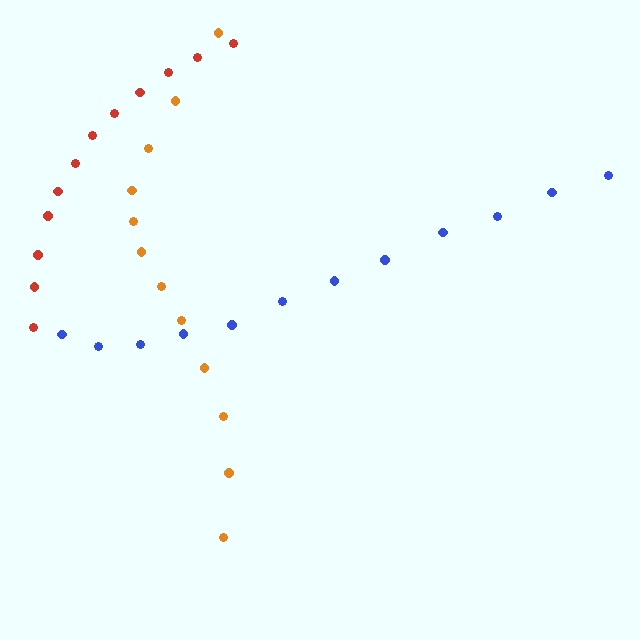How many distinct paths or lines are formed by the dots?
There are 3 distinct paths.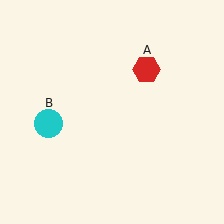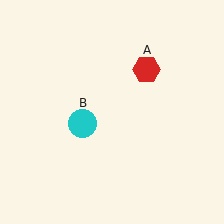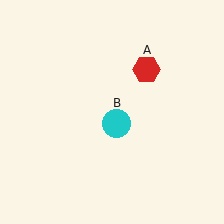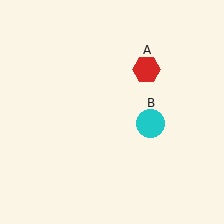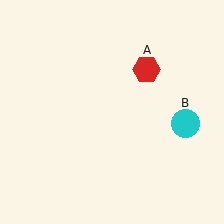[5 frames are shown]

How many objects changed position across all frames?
1 object changed position: cyan circle (object B).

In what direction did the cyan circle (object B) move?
The cyan circle (object B) moved right.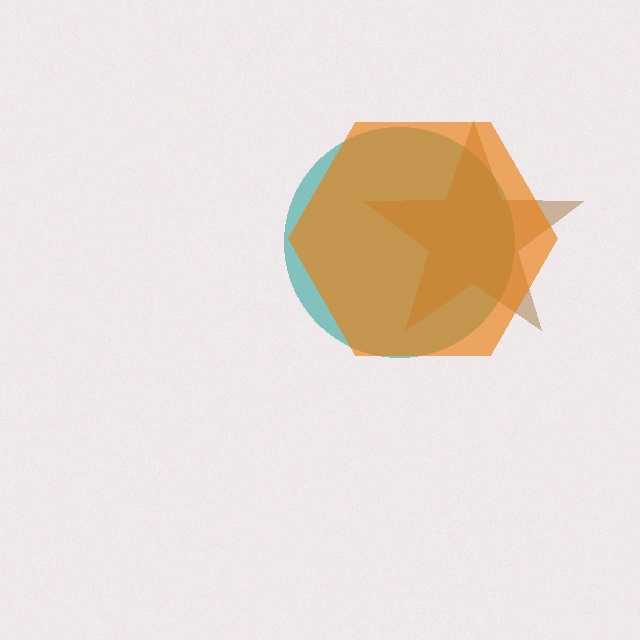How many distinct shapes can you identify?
There are 3 distinct shapes: a teal circle, a brown star, an orange hexagon.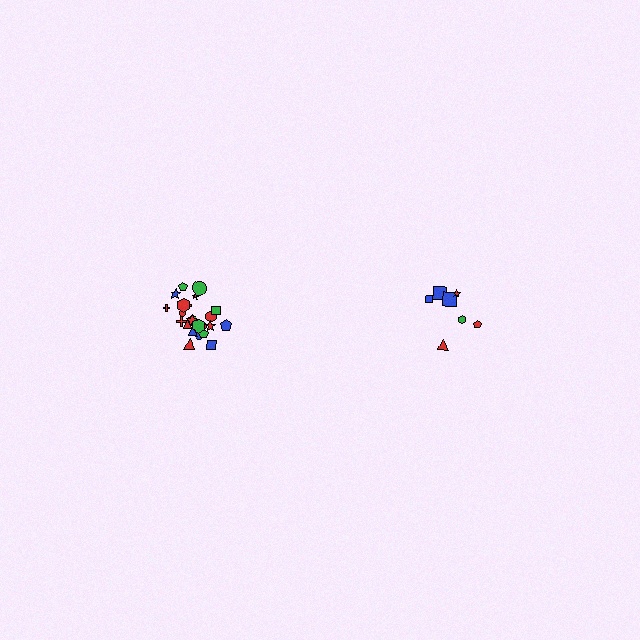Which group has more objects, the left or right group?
The left group.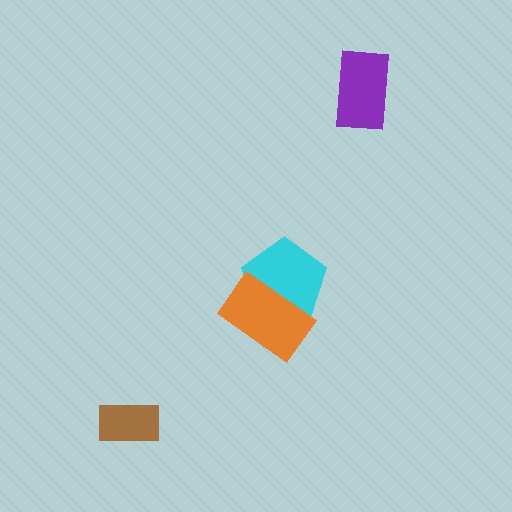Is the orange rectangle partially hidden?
No, no other shape covers it.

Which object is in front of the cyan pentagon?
The orange rectangle is in front of the cyan pentagon.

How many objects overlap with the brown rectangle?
0 objects overlap with the brown rectangle.